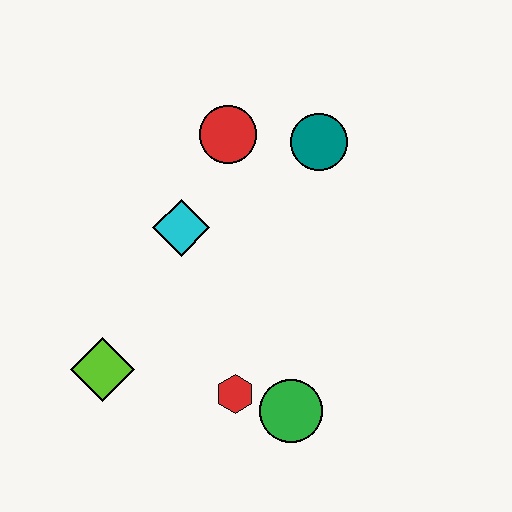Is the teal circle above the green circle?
Yes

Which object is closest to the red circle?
The teal circle is closest to the red circle.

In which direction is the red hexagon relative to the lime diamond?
The red hexagon is to the right of the lime diamond.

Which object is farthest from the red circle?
The green circle is farthest from the red circle.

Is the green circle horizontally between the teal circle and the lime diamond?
Yes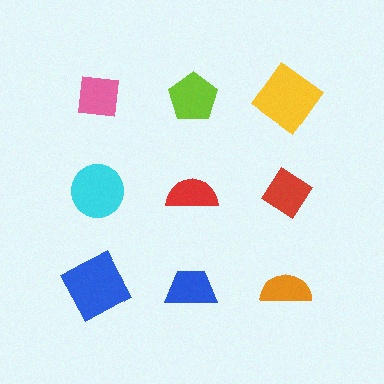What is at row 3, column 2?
A blue trapezoid.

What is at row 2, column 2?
A red semicircle.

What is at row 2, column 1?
A cyan circle.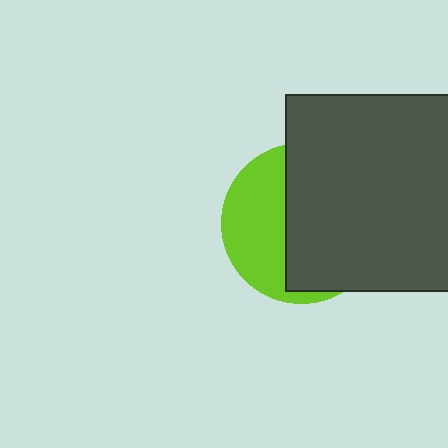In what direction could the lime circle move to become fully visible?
The lime circle could move left. That would shift it out from behind the dark gray square entirely.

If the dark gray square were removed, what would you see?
You would see the complete lime circle.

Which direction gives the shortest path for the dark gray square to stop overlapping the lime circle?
Moving right gives the shortest separation.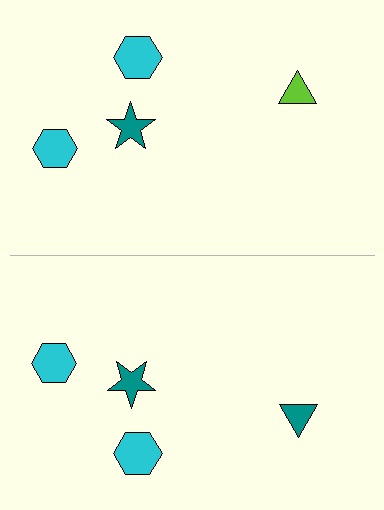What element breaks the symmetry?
The teal triangle on the bottom side breaks the symmetry — its mirror counterpart is lime.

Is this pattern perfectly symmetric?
No, the pattern is not perfectly symmetric. The teal triangle on the bottom side breaks the symmetry — its mirror counterpart is lime.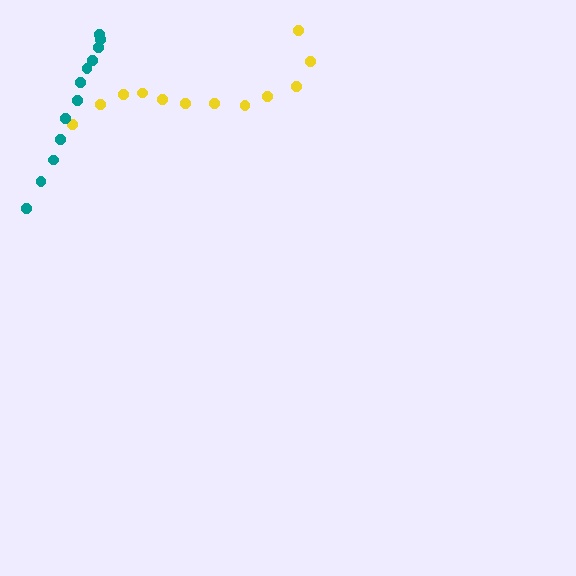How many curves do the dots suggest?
There are 2 distinct paths.